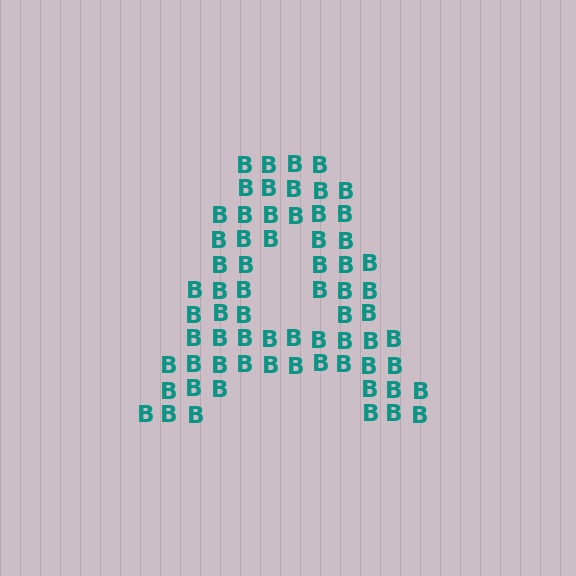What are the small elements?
The small elements are letter B's.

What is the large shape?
The large shape is the letter A.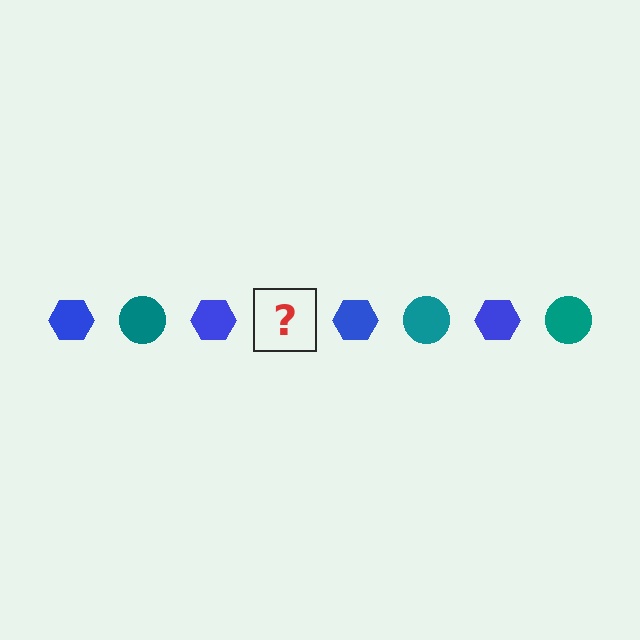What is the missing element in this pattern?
The missing element is a teal circle.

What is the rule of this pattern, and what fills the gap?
The rule is that the pattern alternates between blue hexagon and teal circle. The gap should be filled with a teal circle.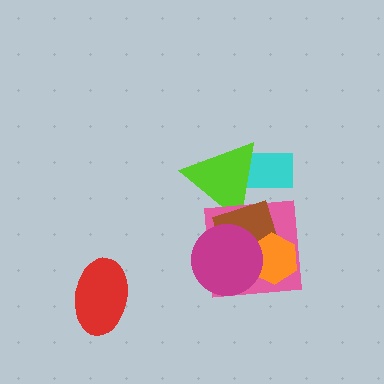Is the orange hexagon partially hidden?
Yes, it is partially covered by another shape.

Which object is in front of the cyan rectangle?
The lime triangle is in front of the cyan rectangle.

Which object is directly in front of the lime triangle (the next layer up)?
The pink square is directly in front of the lime triangle.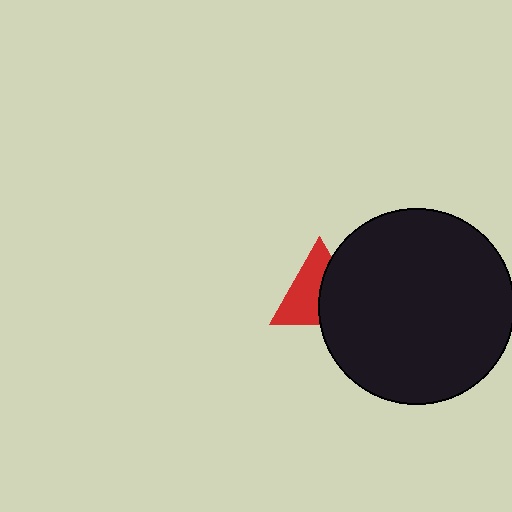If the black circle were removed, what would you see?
You would see the complete red triangle.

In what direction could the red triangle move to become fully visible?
The red triangle could move left. That would shift it out from behind the black circle entirely.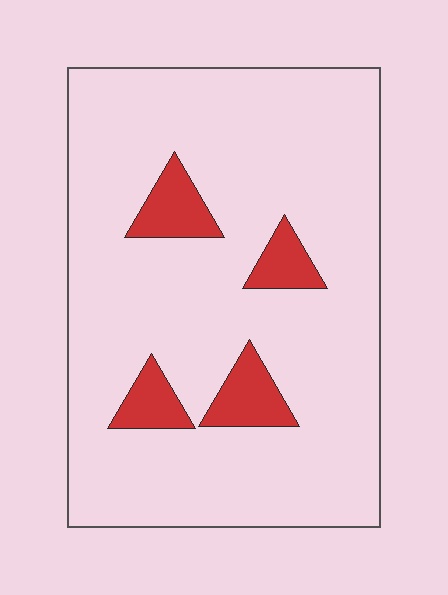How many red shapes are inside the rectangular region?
4.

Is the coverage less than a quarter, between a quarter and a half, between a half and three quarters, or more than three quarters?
Less than a quarter.